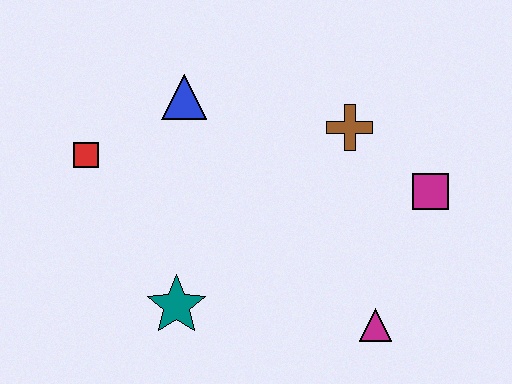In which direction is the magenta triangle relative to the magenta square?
The magenta triangle is below the magenta square.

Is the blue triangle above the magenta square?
Yes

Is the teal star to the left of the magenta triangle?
Yes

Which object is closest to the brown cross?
The magenta square is closest to the brown cross.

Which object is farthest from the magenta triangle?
The red square is farthest from the magenta triangle.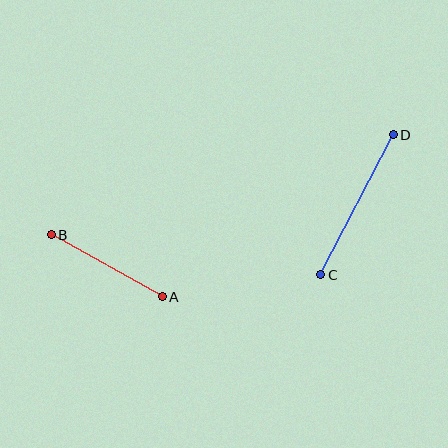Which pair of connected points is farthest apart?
Points C and D are farthest apart.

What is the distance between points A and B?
The distance is approximately 127 pixels.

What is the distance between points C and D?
The distance is approximately 157 pixels.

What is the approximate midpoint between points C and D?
The midpoint is at approximately (357, 205) pixels.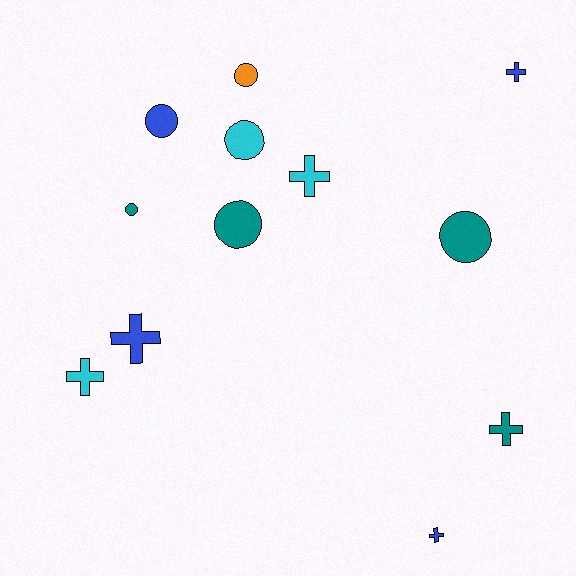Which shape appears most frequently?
Cross, with 6 objects.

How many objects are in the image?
There are 12 objects.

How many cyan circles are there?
There is 1 cyan circle.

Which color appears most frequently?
Blue, with 4 objects.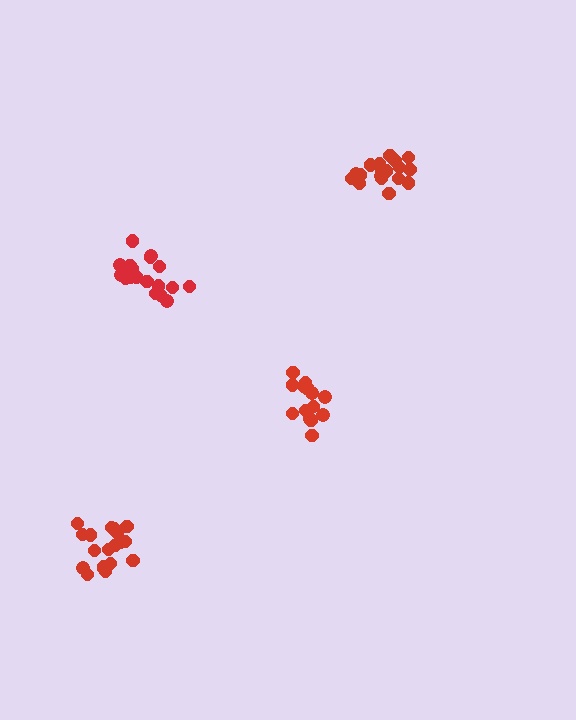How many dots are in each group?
Group 1: 14 dots, Group 2: 19 dots, Group 3: 19 dots, Group 4: 18 dots (70 total).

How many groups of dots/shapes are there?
There are 4 groups.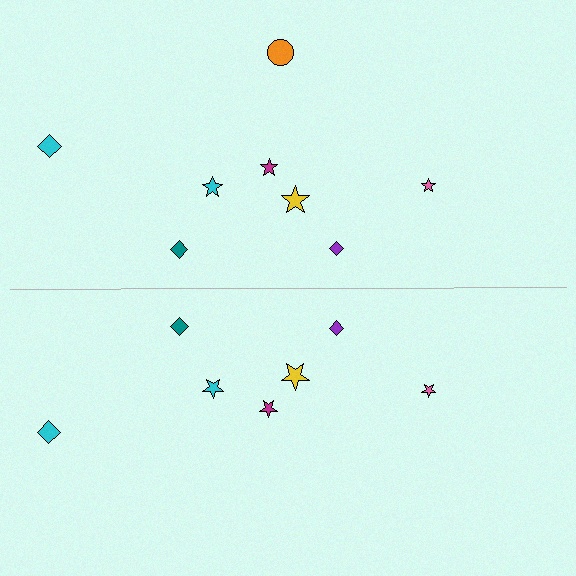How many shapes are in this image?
There are 15 shapes in this image.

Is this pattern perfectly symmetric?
No, the pattern is not perfectly symmetric. A orange circle is missing from the bottom side.